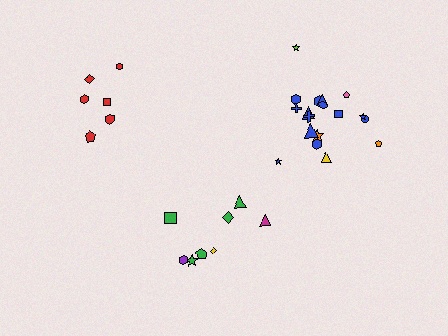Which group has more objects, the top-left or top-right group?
The top-right group.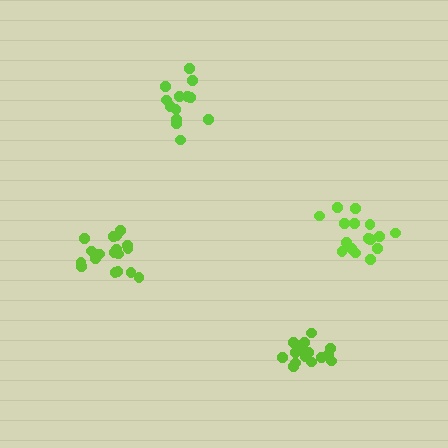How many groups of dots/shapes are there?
There are 4 groups.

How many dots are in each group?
Group 1: 18 dots, Group 2: 16 dots, Group 3: 15 dots, Group 4: 13 dots (62 total).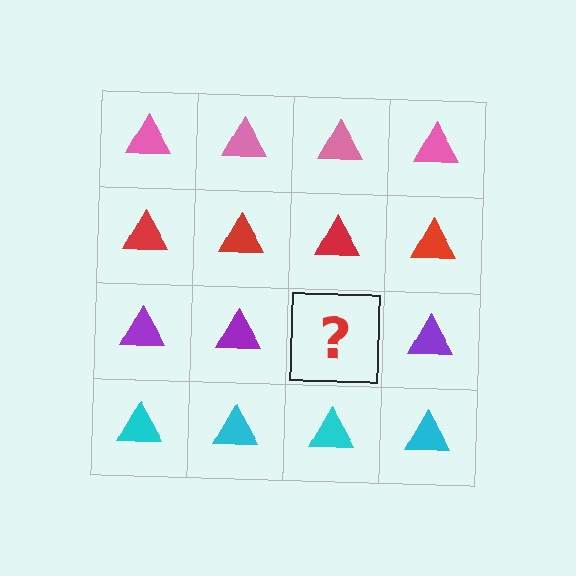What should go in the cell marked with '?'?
The missing cell should contain a purple triangle.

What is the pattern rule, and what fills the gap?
The rule is that each row has a consistent color. The gap should be filled with a purple triangle.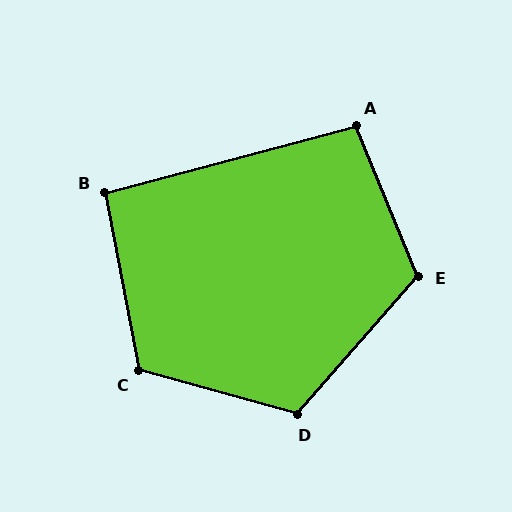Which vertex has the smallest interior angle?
B, at approximately 94 degrees.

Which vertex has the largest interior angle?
E, at approximately 116 degrees.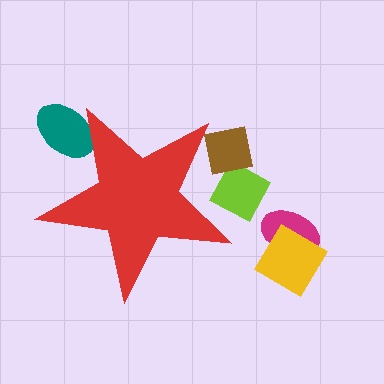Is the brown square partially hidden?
Yes, the brown square is partially hidden behind the red star.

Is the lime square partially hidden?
Yes, the lime square is partially hidden behind the red star.